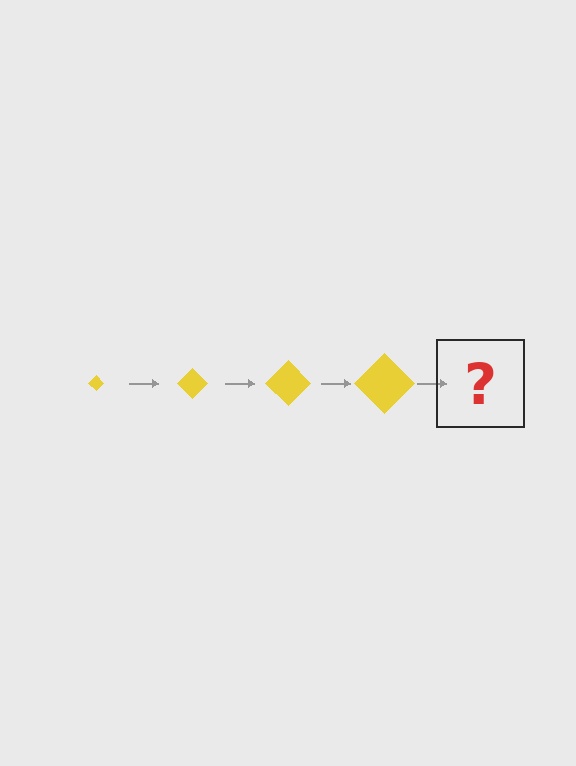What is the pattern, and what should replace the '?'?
The pattern is that the diamond gets progressively larger each step. The '?' should be a yellow diamond, larger than the previous one.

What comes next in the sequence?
The next element should be a yellow diamond, larger than the previous one.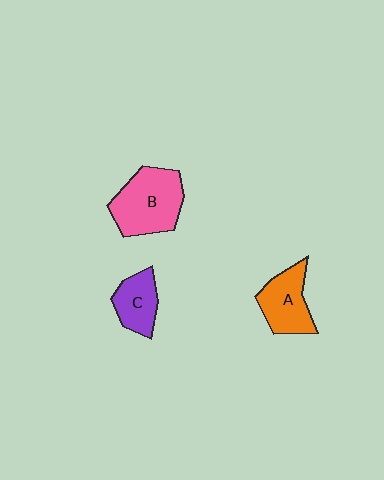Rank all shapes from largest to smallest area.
From largest to smallest: B (pink), A (orange), C (purple).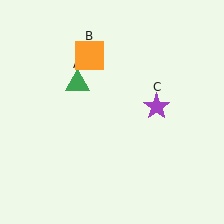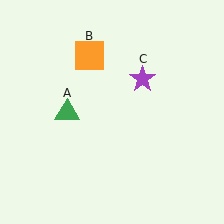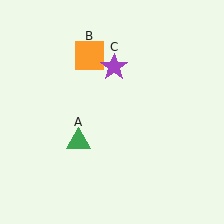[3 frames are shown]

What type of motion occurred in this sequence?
The green triangle (object A), purple star (object C) rotated counterclockwise around the center of the scene.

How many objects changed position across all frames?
2 objects changed position: green triangle (object A), purple star (object C).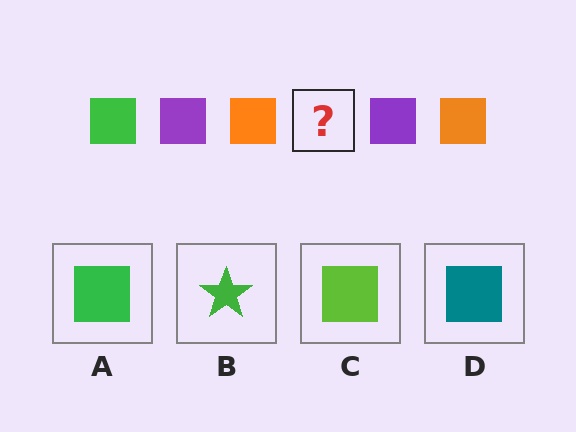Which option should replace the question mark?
Option A.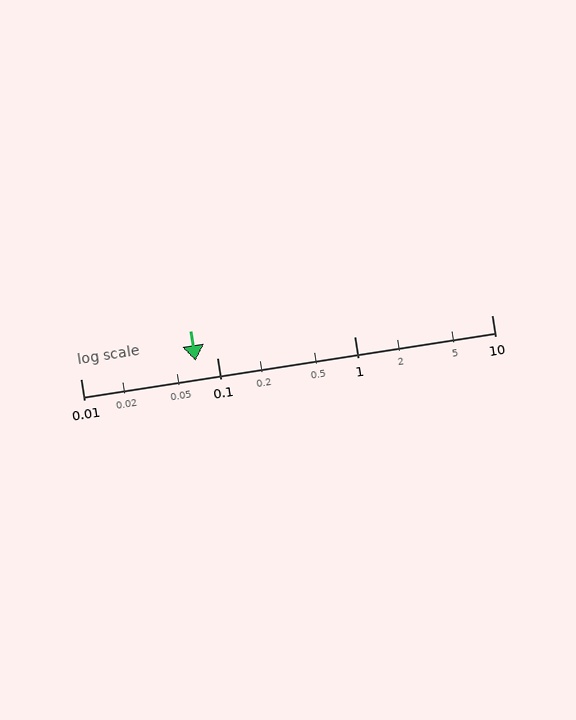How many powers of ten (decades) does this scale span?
The scale spans 3 decades, from 0.01 to 10.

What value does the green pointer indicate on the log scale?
The pointer indicates approximately 0.069.